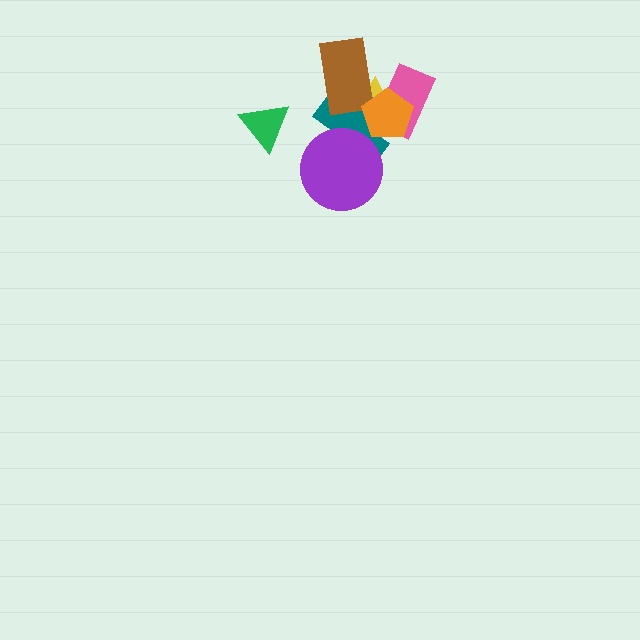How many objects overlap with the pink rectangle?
3 objects overlap with the pink rectangle.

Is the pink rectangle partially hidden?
Yes, it is partially covered by another shape.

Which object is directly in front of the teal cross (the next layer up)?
The brown rectangle is directly in front of the teal cross.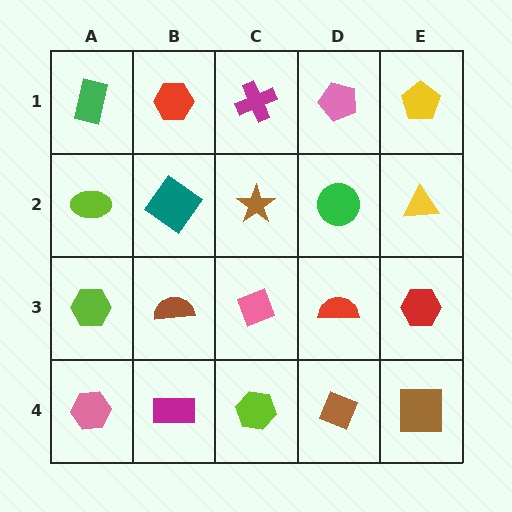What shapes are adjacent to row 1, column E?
A yellow triangle (row 2, column E), a pink pentagon (row 1, column D).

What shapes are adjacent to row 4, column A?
A lime hexagon (row 3, column A), a magenta rectangle (row 4, column B).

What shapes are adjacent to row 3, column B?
A teal diamond (row 2, column B), a magenta rectangle (row 4, column B), a lime hexagon (row 3, column A), a pink diamond (row 3, column C).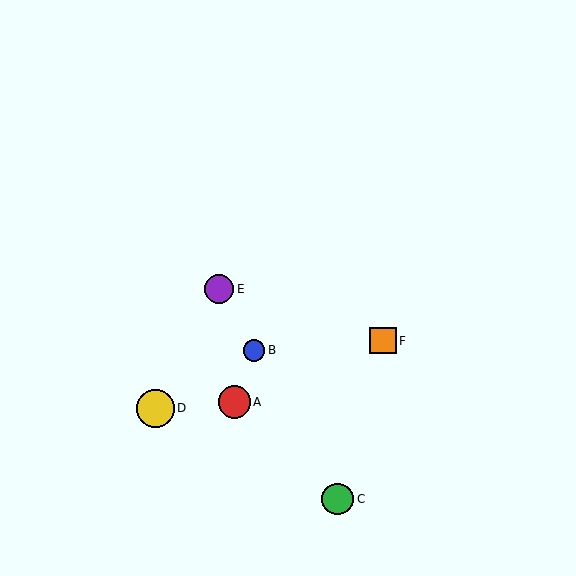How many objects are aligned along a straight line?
3 objects (B, C, E) are aligned along a straight line.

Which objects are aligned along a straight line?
Objects B, C, E are aligned along a straight line.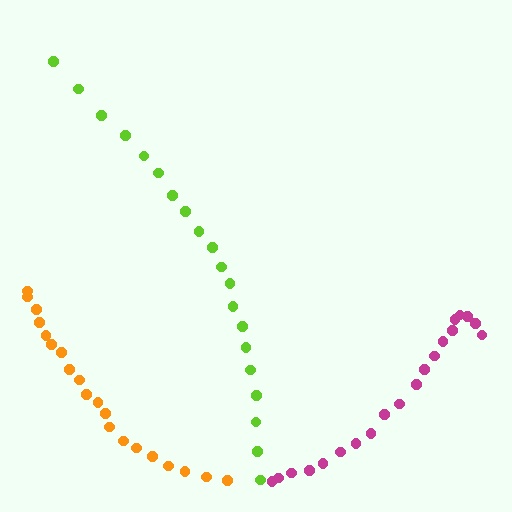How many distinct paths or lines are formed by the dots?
There are 3 distinct paths.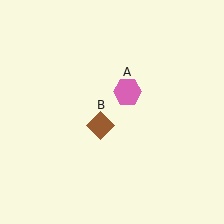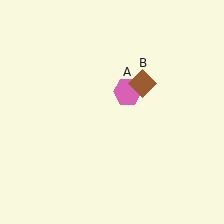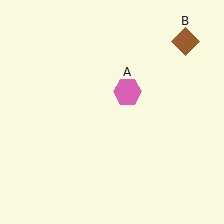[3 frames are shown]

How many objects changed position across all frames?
1 object changed position: brown diamond (object B).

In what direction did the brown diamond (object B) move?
The brown diamond (object B) moved up and to the right.